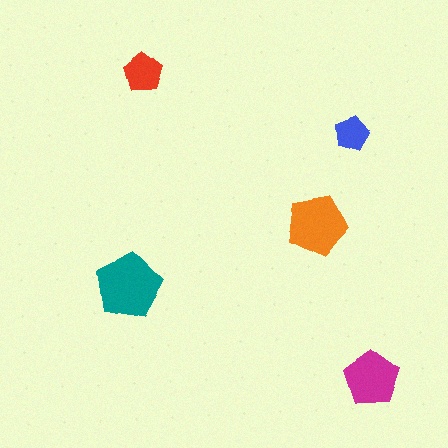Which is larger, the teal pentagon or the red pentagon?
The teal one.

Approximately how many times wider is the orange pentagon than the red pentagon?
About 1.5 times wider.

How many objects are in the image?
There are 5 objects in the image.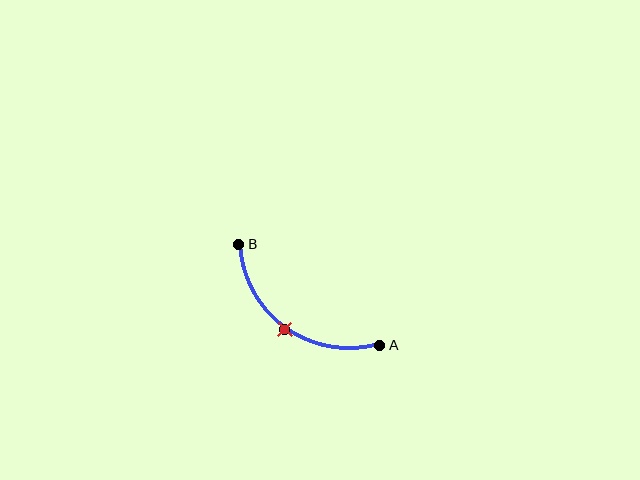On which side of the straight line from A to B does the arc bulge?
The arc bulges below and to the left of the straight line connecting A and B.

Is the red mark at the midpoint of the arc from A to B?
Yes. The red mark lies on the arc at equal arc-length from both A and B — it is the arc midpoint.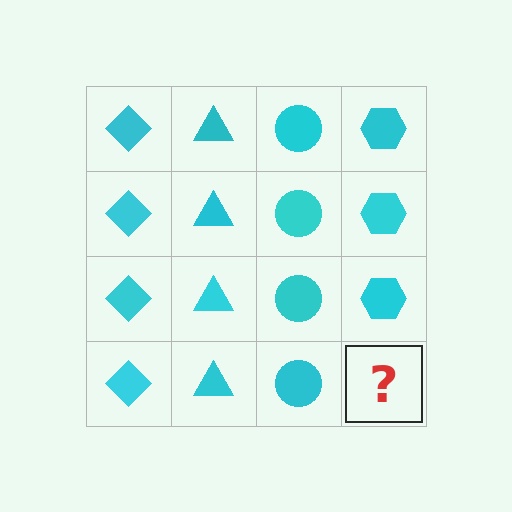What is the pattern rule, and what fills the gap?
The rule is that each column has a consistent shape. The gap should be filled with a cyan hexagon.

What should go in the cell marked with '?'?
The missing cell should contain a cyan hexagon.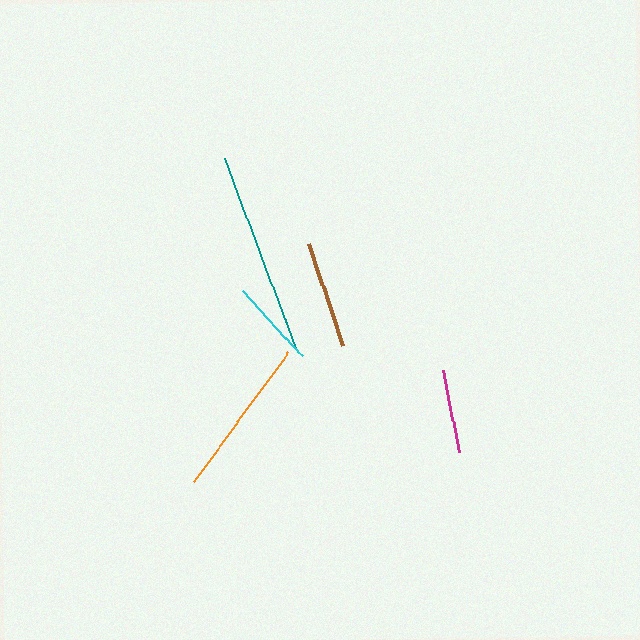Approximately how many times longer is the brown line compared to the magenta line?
The brown line is approximately 1.3 times the length of the magenta line.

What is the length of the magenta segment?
The magenta segment is approximately 83 pixels long.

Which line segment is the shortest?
The magenta line is the shortest at approximately 83 pixels.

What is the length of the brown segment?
The brown segment is approximately 107 pixels long.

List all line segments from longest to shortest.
From longest to shortest: teal, orange, brown, cyan, magenta.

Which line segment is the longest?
The teal line is the longest at approximately 203 pixels.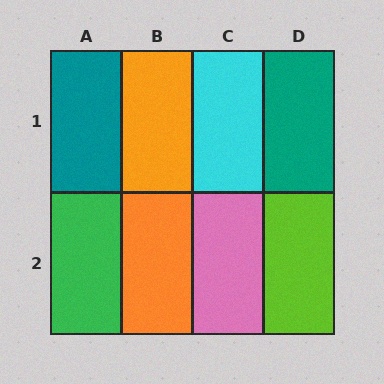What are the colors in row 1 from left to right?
Teal, orange, cyan, teal.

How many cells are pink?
1 cell is pink.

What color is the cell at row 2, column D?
Lime.